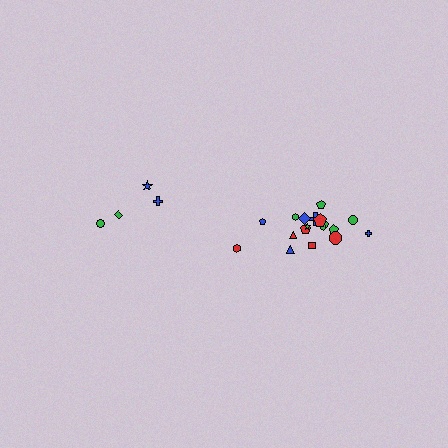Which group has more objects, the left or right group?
The right group.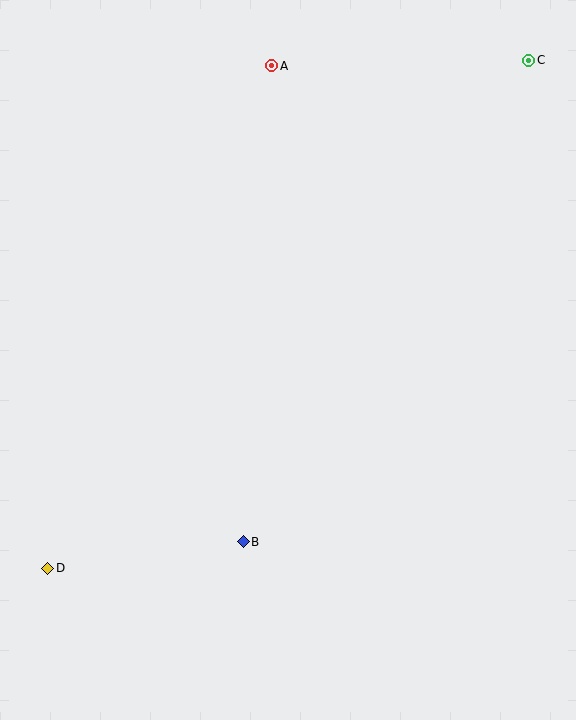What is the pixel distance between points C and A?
The distance between C and A is 257 pixels.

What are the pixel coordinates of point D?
Point D is at (48, 568).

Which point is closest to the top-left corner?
Point A is closest to the top-left corner.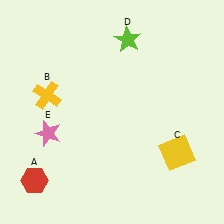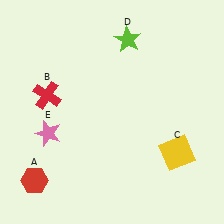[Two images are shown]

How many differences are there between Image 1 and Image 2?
There is 1 difference between the two images.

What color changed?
The cross (B) changed from yellow in Image 1 to red in Image 2.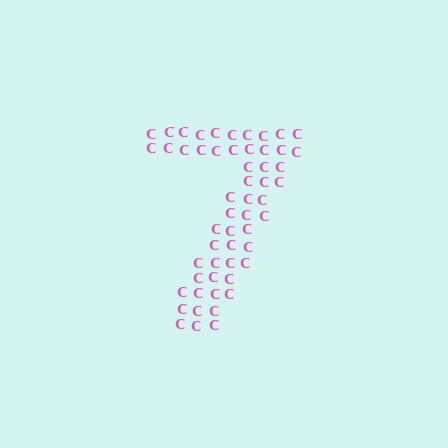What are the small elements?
The small elements are letter C's.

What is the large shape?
The large shape is the digit 7.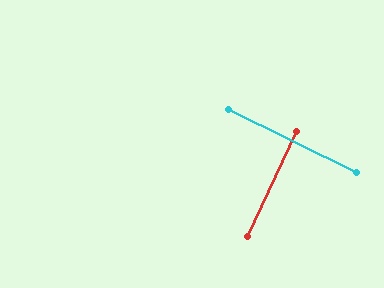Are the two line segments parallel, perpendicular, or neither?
Perpendicular — they meet at approximately 89°.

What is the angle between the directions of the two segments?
Approximately 89 degrees.